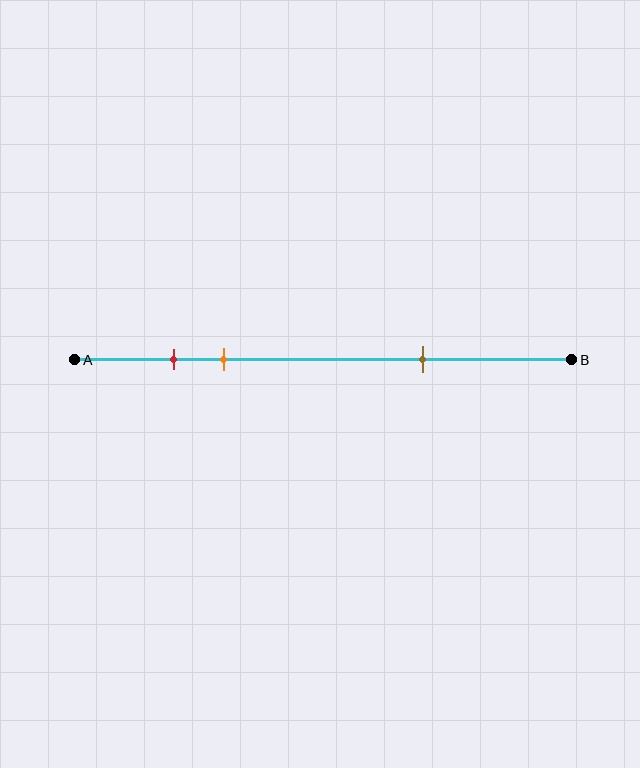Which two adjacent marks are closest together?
The red and orange marks are the closest adjacent pair.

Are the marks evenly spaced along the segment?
No, the marks are not evenly spaced.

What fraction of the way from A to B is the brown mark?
The brown mark is approximately 70% (0.7) of the way from A to B.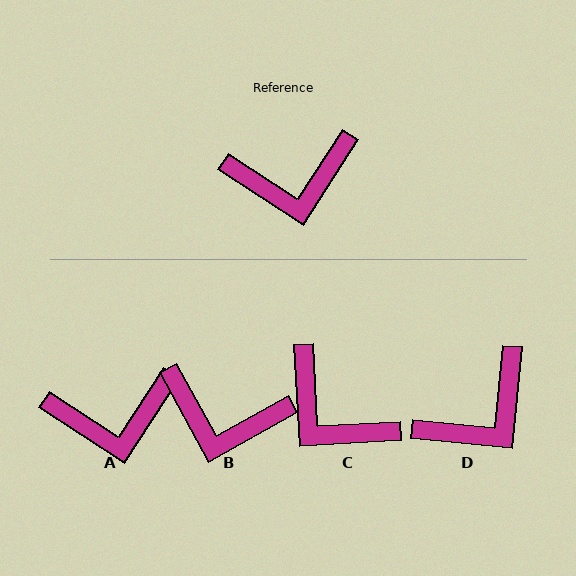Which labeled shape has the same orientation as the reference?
A.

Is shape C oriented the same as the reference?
No, it is off by about 54 degrees.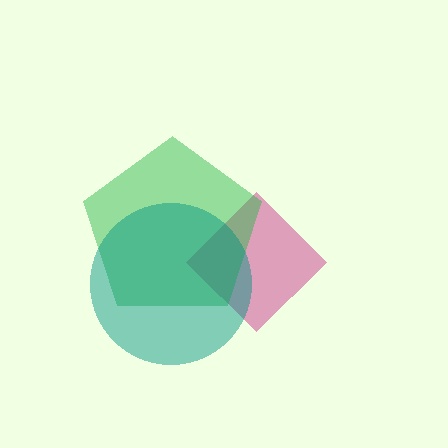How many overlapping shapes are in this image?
There are 3 overlapping shapes in the image.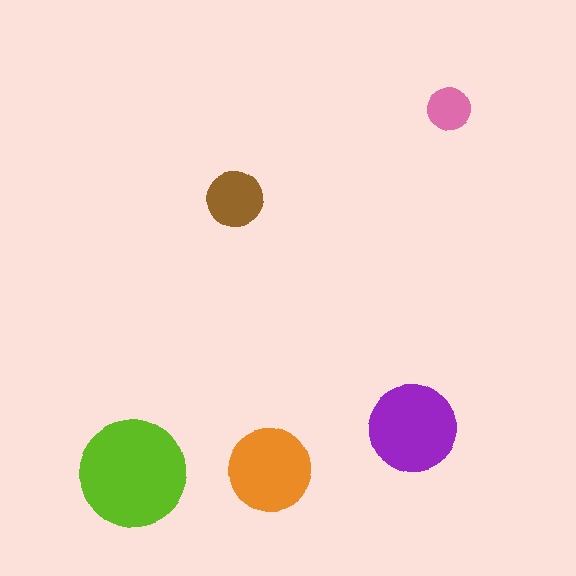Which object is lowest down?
The orange circle is bottommost.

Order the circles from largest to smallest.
the lime one, the purple one, the orange one, the brown one, the pink one.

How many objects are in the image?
There are 5 objects in the image.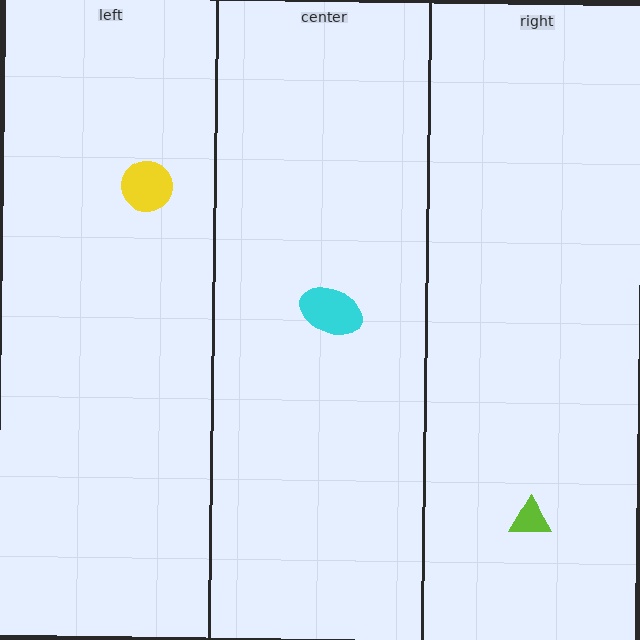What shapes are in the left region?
The yellow circle.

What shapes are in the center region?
The cyan ellipse.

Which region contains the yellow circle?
The left region.